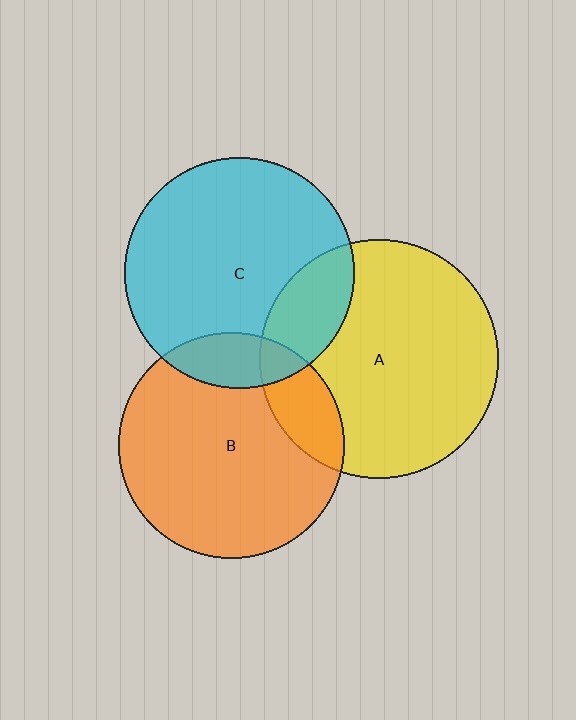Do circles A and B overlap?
Yes.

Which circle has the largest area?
Circle A (yellow).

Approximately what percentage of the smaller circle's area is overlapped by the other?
Approximately 15%.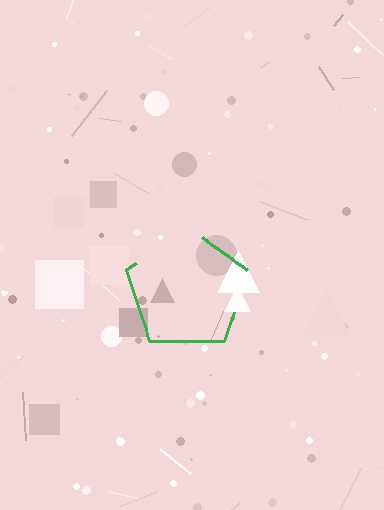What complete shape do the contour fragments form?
The contour fragments form a pentagon.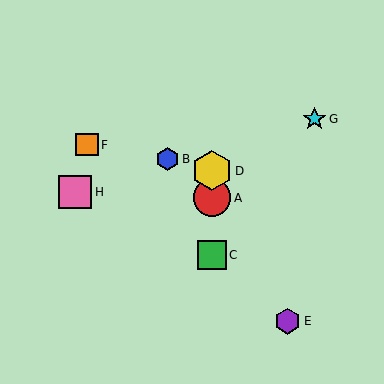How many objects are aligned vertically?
3 objects (A, C, D) are aligned vertically.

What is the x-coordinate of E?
Object E is at x≈288.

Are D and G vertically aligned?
No, D is at x≈212 and G is at x≈315.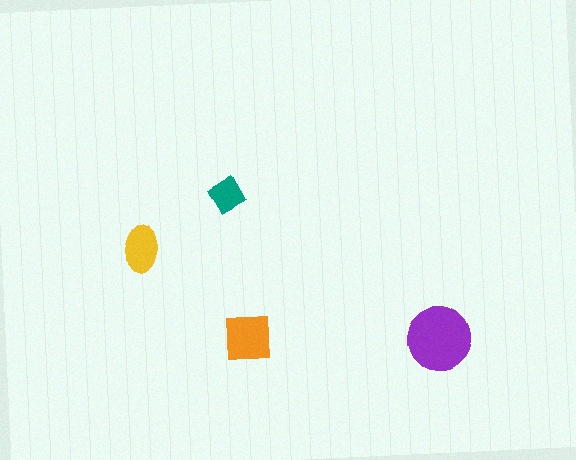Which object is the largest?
The purple circle.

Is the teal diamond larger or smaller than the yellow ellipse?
Smaller.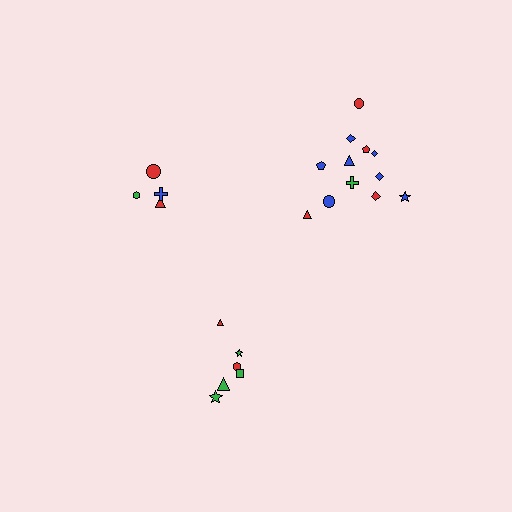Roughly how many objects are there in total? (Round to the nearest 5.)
Roughly 20 objects in total.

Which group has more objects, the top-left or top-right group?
The top-right group.